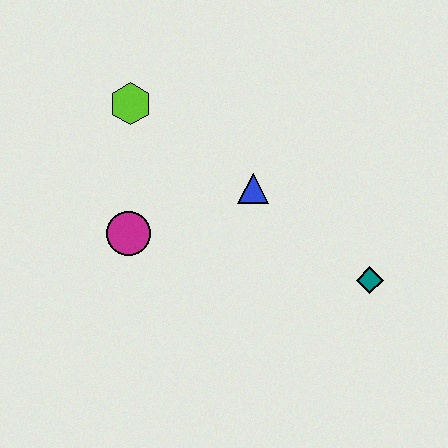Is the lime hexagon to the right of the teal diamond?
No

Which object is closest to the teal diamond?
The blue triangle is closest to the teal diamond.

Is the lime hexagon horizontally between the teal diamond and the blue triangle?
No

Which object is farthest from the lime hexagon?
The teal diamond is farthest from the lime hexagon.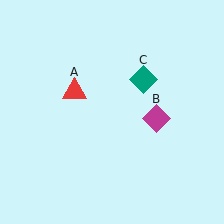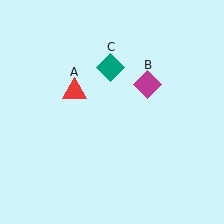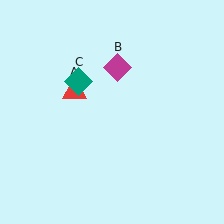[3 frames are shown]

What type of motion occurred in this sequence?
The magenta diamond (object B), teal diamond (object C) rotated counterclockwise around the center of the scene.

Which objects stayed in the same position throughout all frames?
Red triangle (object A) remained stationary.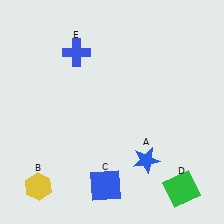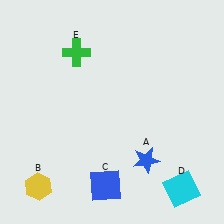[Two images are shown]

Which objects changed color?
D changed from green to cyan. E changed from blue to green.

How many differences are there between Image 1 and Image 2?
There are 2 differences between the two images.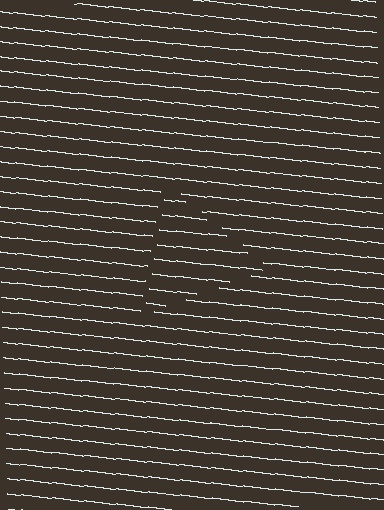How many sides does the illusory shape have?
3 sides — the line-ends trace a triangle.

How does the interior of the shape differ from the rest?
The interior of the shape contains the same grating, shifted by half a period — the contour is defined by the phase discontinuity where line-ends from the inner and outer gratings abut.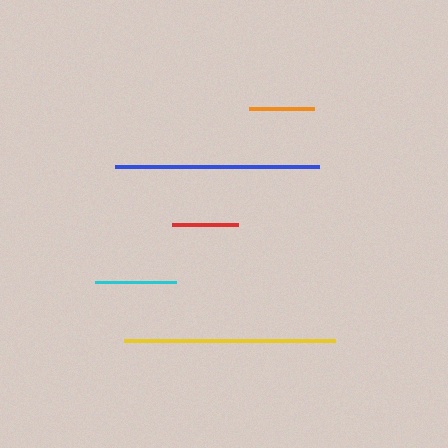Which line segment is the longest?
The yellow line is the longest at approximately 211 pixels.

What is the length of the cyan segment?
The cyan segment is approximately 81 pixels long.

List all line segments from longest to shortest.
From longest to shortest: yellow, blue, cyan, red, orange.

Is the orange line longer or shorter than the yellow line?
The yellow line is longer than the orange line.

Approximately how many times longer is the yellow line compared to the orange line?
The yellow line is approximately 3.3 times the length of the orange line.